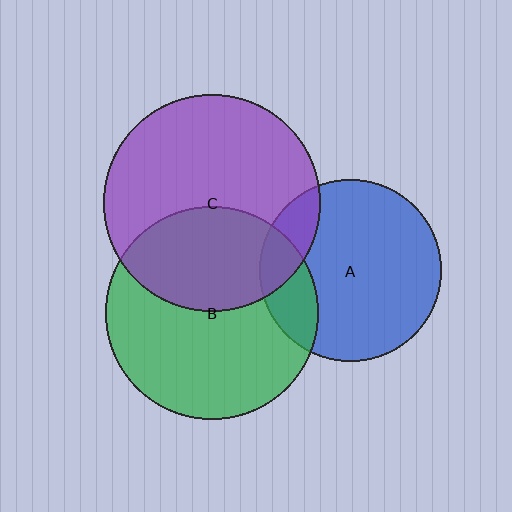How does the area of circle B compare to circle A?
Approximately 1.4 times.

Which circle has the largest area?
Circle C (purple).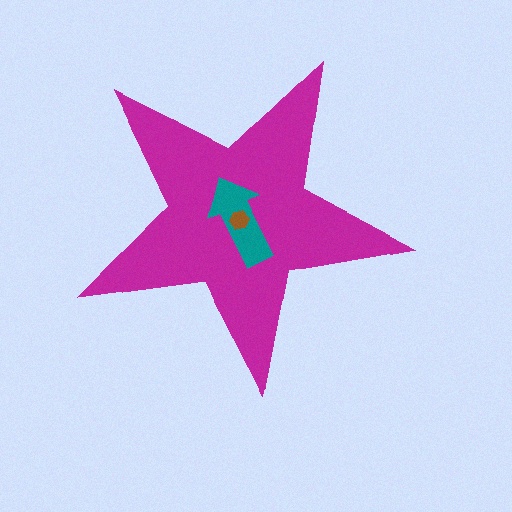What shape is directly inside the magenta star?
The teal arrow.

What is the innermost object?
The brown hexagon.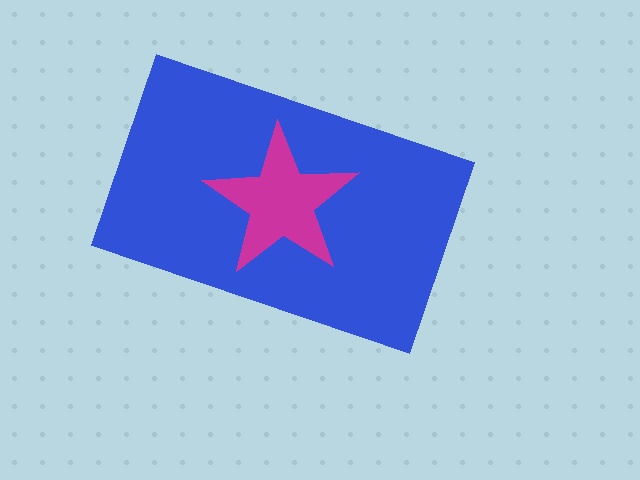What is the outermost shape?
The blue rectangle.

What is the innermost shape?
The magenta star.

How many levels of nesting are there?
2.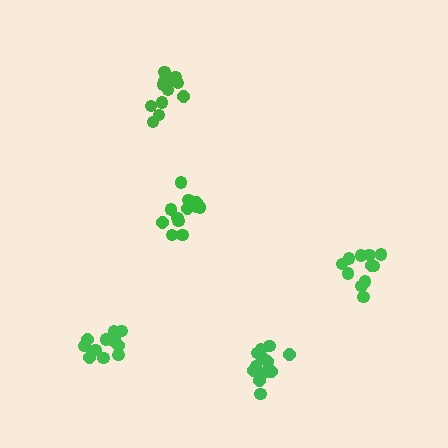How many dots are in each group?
Group 1: 13 dots, Group 2: 14 dots, Group 3: 13 dots, Group 4: 12 dots, Group 5: 11 dots (63 total).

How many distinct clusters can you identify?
There are 5 distinct clusters.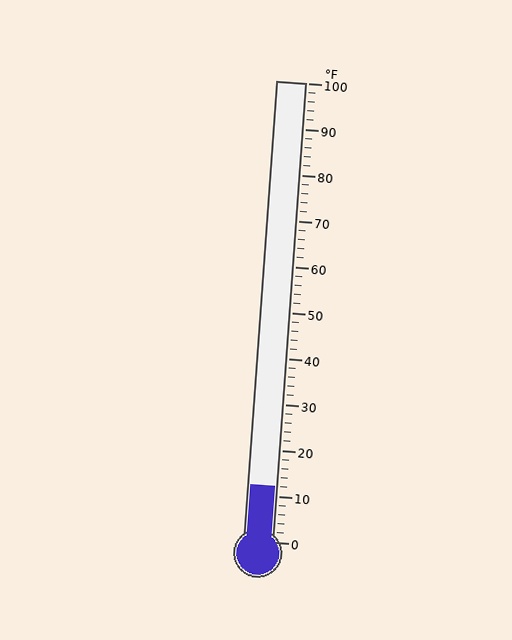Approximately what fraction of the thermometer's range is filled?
The thermometer is filled to approximately 10% of its range.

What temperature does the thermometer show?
The thermometer shows approximately 12°F.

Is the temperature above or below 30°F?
The temperature is below 30°F.